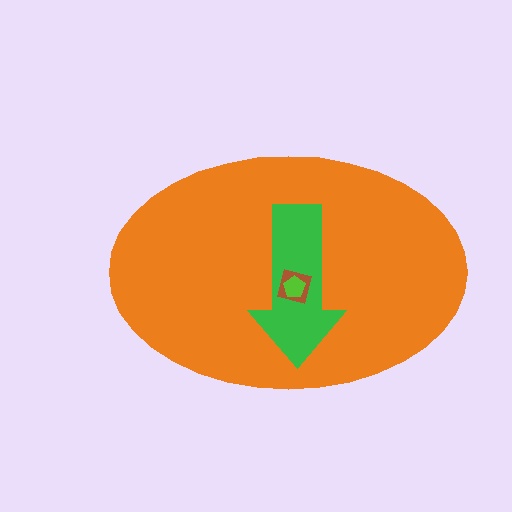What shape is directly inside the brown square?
The lime pentagon.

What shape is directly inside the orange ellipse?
The green arrow.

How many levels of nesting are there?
4.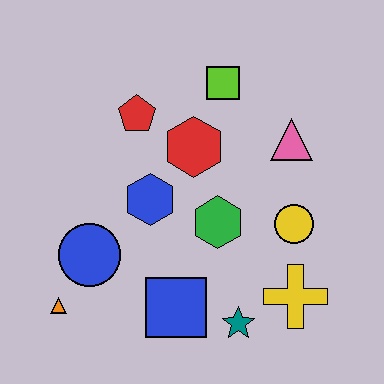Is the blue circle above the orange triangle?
Yes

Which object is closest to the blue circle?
The orange triangle is closest to the blue circle.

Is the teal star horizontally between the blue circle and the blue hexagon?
No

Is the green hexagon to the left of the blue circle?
No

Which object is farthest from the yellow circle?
The orange triangle is farthest from the yellow circle.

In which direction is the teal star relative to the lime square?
The teal star is below the lime square.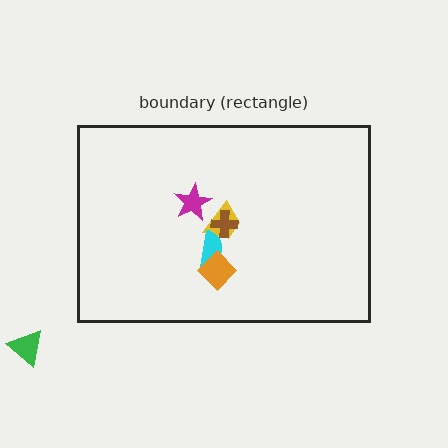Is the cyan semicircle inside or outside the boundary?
Inside.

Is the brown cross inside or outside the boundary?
Inside.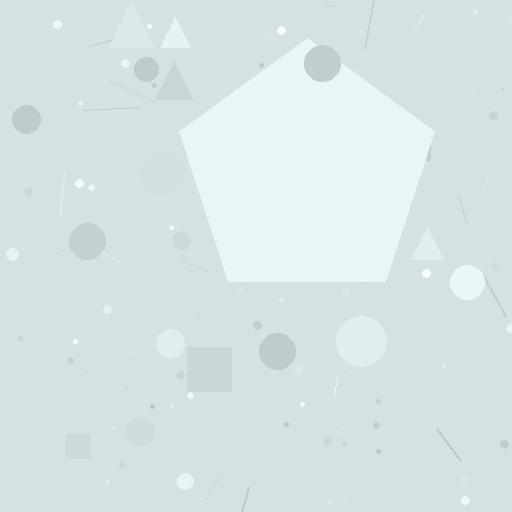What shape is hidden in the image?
A pentagon is hidden in the image.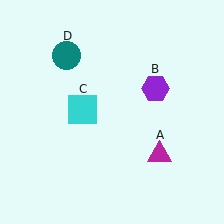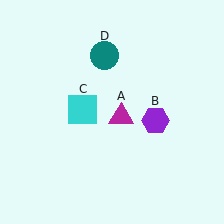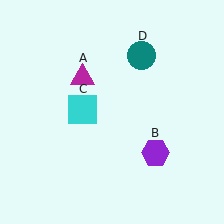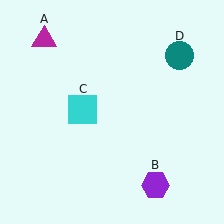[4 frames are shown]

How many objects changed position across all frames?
3 objects changed position: magenta triangle (object A), purple hexagon (object B), teal circle (object D).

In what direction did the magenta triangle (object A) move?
The magenta triangle (object A) moved up and to the left.